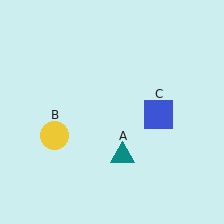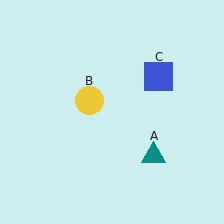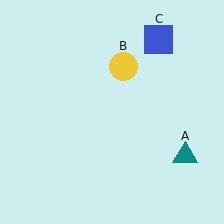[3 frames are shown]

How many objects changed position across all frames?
3 objects changed position: teal triangle (object A), yellow circle (object B), blue square (object C).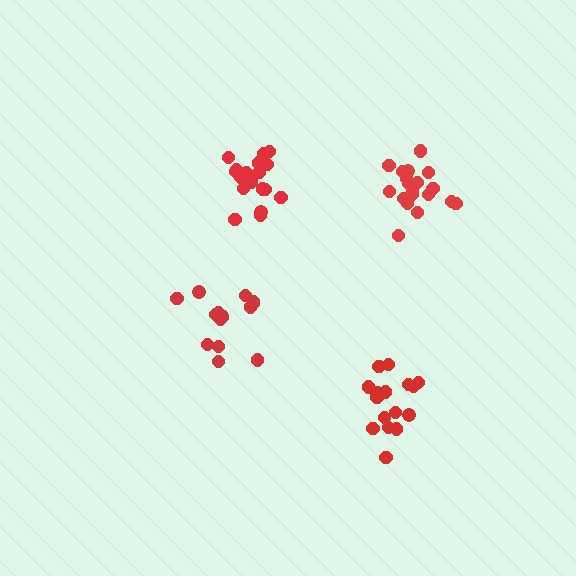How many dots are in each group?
Group 1: 16 dots, Group 2: 19 dots, Group 3: 15 dots, Group 4: 19 dots (69 total).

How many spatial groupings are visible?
There are 4 spatial groupings.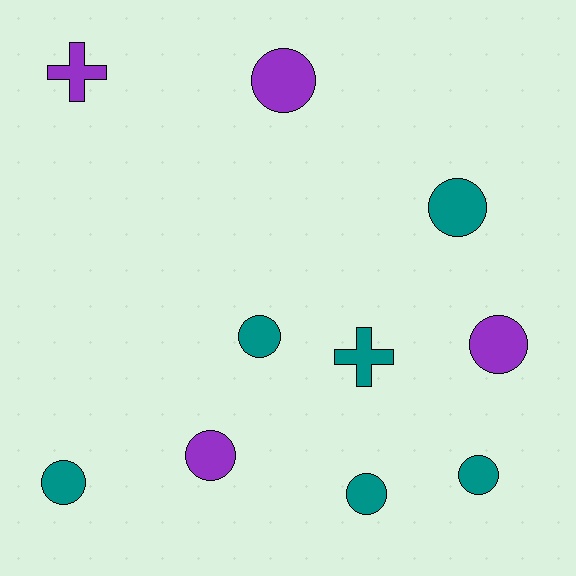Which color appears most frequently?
Teal, with 6 objects.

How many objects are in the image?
There are 10 objects.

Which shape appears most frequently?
Circle, with 8 objects.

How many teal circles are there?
There are 5 teal circles.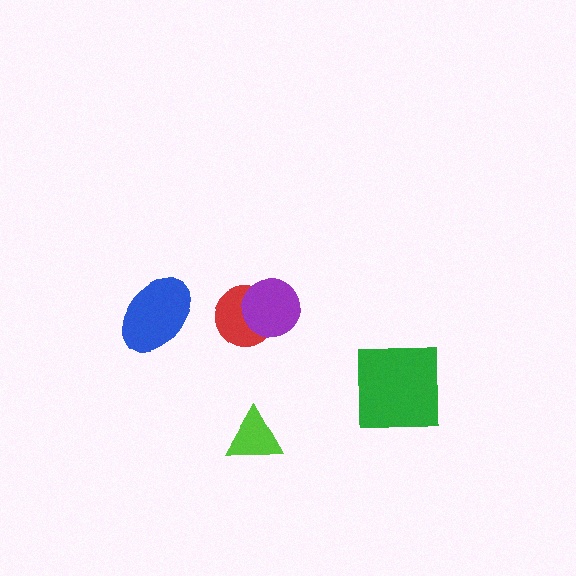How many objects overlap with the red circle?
1 object overlaps with the red circle.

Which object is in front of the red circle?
The purple circle is in front of the red circle.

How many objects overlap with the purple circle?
1 object overlaps with the purple circle.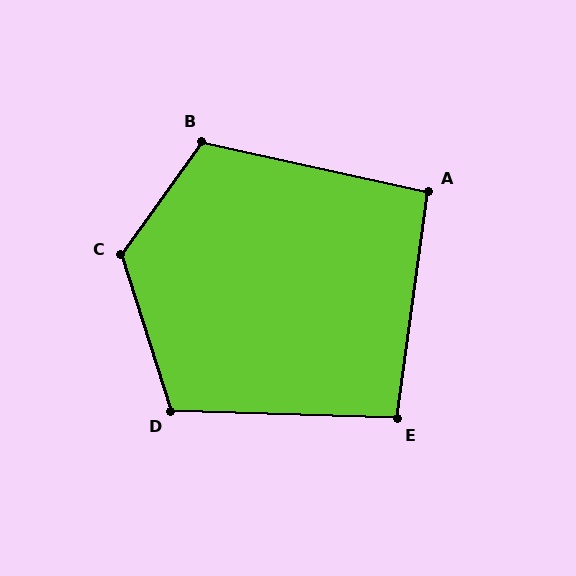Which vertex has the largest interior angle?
C, at approximately 127 degrees.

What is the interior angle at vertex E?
Approximately 96 degrees (obtuse).